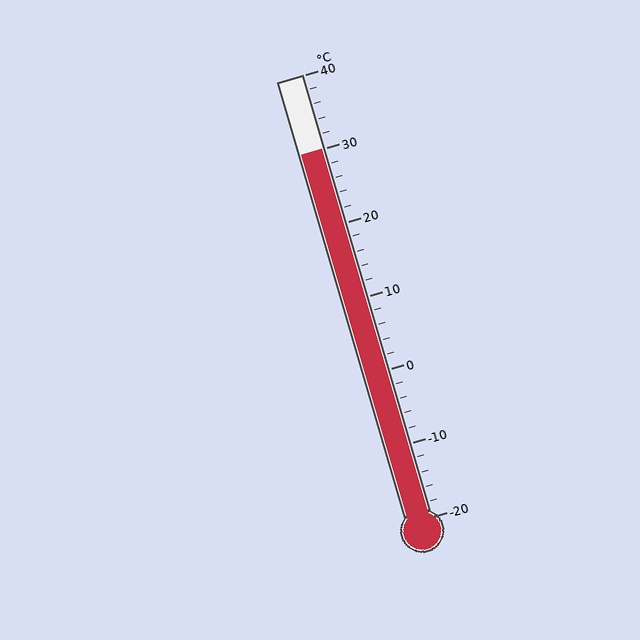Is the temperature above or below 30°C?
The temperature is at 30°C.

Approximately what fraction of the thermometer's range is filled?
The thermometer is filled to approximately 85% of its range.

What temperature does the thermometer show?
The thermometer shows approximately 30°C.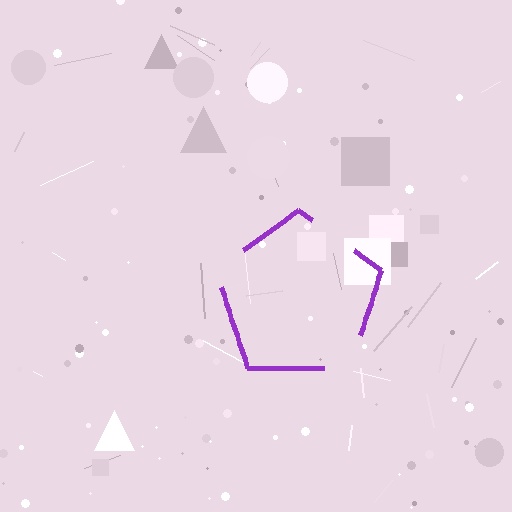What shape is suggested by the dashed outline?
The dashed outline suggests a pentagon.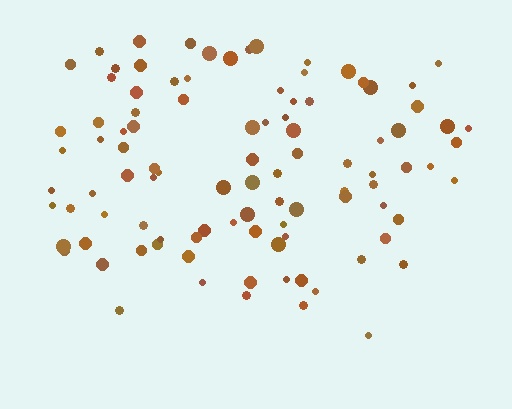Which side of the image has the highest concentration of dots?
The top.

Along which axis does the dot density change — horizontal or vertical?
Vertical.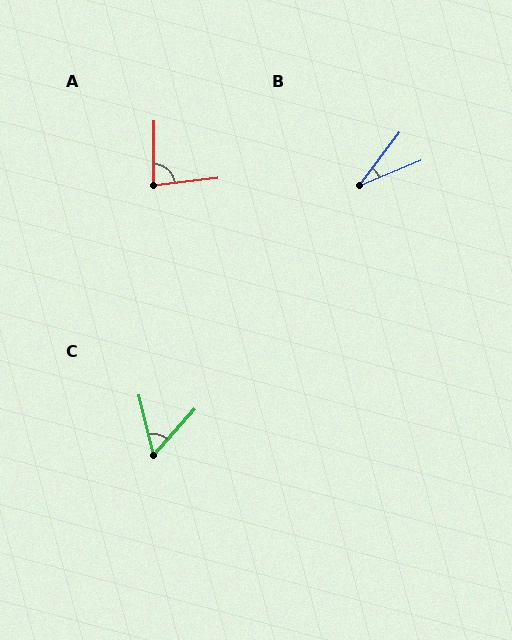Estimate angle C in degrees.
Approximately 55 degrees.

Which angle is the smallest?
B, at approximately 30 degrees.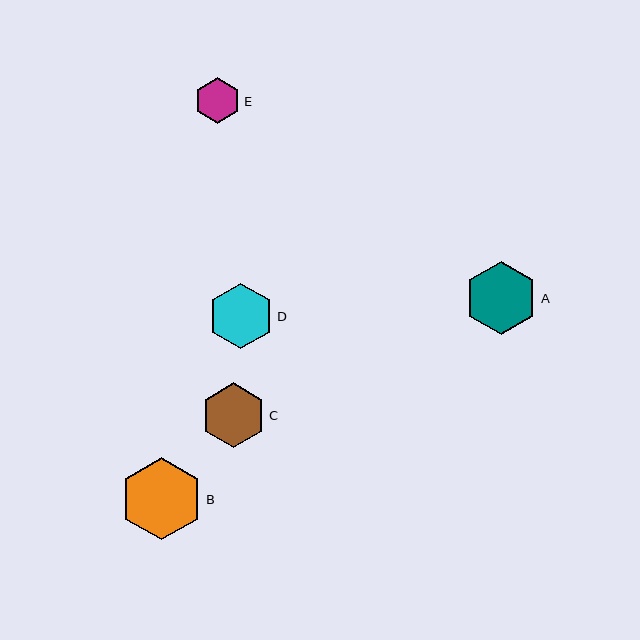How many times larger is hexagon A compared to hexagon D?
Hexagon A is approximately 1.1 times the size of hexagon D.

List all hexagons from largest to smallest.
From largest to smallest: B, A, D, C, E.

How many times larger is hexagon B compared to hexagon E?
Hexagon B is approximately 1.8 times the size of hexagon E.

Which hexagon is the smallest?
Hexagon E is the smallest with a size of approximately 46 pixels.